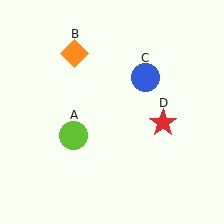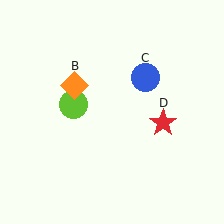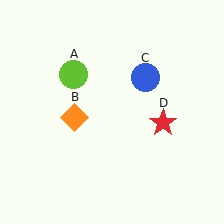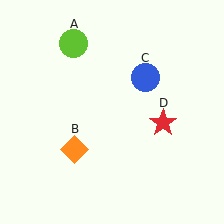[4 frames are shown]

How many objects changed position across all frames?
2 objects changed position: lime circle (object A), orange diamond (object B).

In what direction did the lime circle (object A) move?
The lime circle (object A) moved up.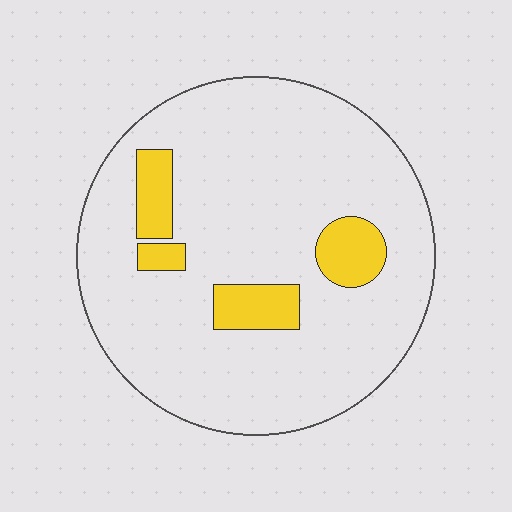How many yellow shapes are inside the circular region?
4.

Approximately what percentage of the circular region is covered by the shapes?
Approximately 15%.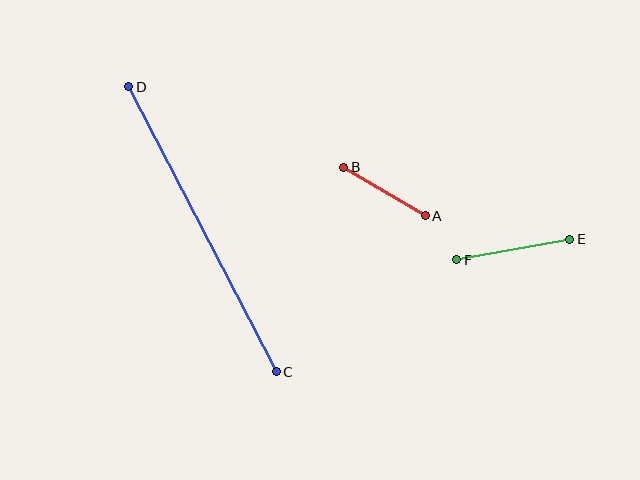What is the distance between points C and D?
The distance is approximately 321 pixels.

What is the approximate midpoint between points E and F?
The midpoint is at approximately (513, 249) pixels.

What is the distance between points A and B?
The distance is approximately 95 pixels.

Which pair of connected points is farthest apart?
Points C and D are farthest apart.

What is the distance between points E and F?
The distance is approximately 115 pixels.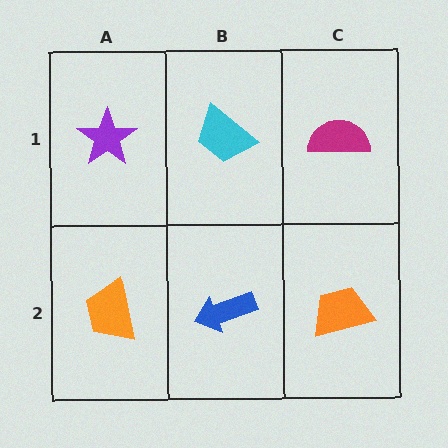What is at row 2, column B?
A blue arrow.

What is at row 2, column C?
An orange trapezoid.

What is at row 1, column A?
A purple star.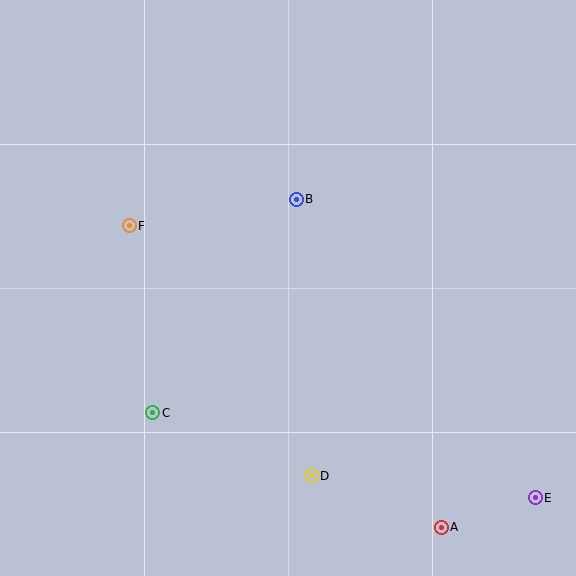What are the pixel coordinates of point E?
Point E is at (535, 498).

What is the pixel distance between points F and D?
The distance between F and D is 309 pixels.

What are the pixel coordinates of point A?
Point A is at (441, 527).